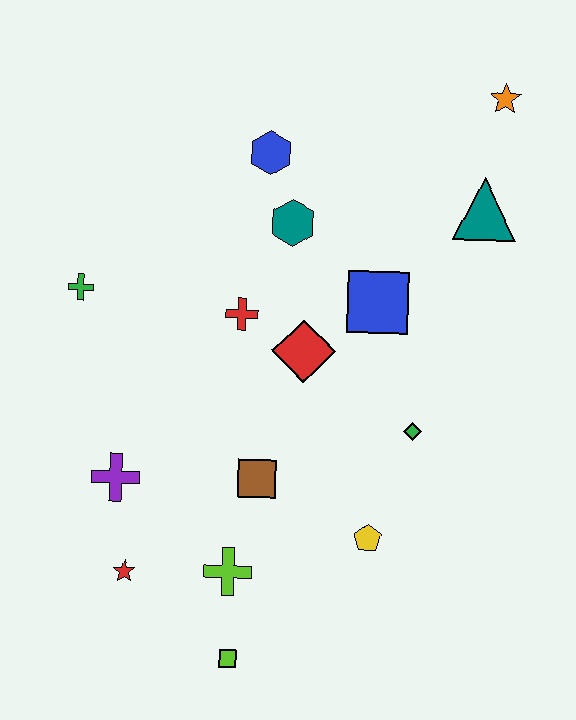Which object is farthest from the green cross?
The orange star is farthest from the green cross.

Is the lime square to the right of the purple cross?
Yes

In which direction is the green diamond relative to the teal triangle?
The green diamond is below the teal triangle.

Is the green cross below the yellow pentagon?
No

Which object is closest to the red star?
The purple cross is closest to the red star.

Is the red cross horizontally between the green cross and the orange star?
Yes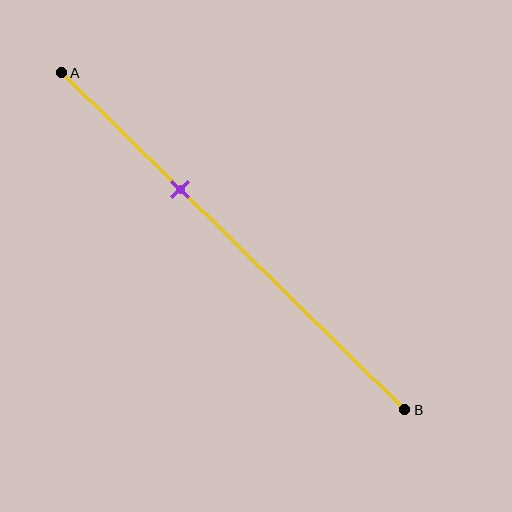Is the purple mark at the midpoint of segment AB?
No, the mark is at about 35% from A, not at the 50% midpoint.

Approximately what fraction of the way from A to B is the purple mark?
The purple mark is approximately 35% of the way from A to B.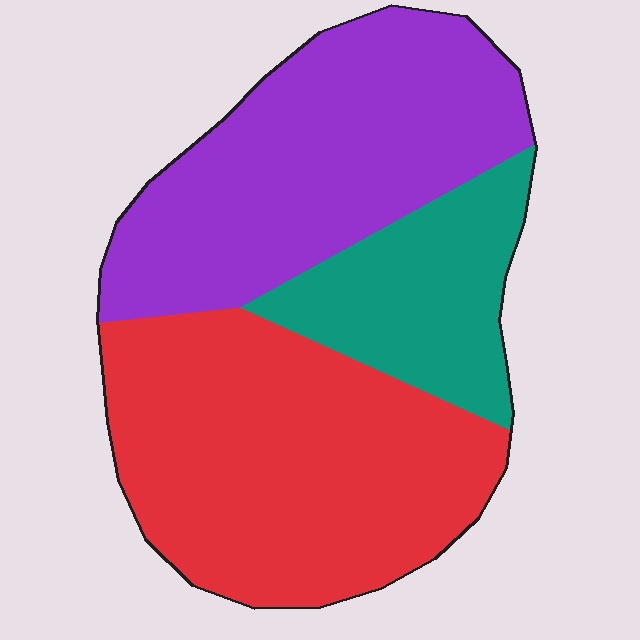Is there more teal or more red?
Red.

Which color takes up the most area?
Red, at roughly 45%.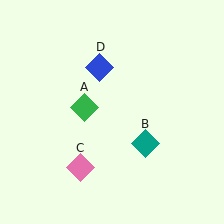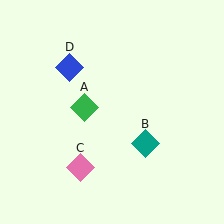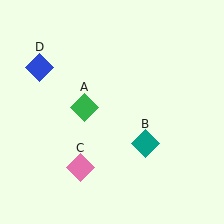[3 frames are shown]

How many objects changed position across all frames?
1 object changed position: blue diamond (object D).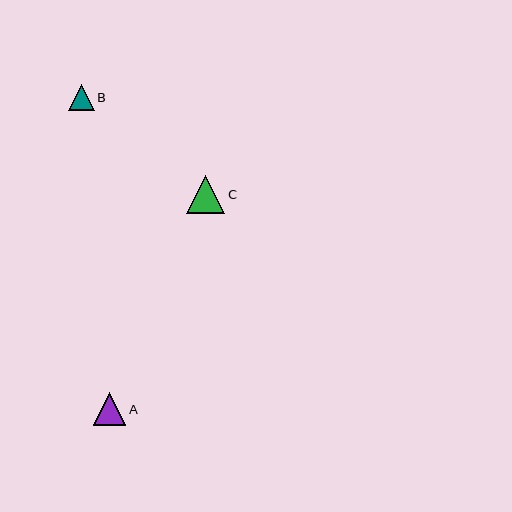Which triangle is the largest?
Triangle C is the largest with a size of approximately 38 pixels.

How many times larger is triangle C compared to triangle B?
Triangle C is approximately 1.5 times the size of triangle B.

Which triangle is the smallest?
Triangle B is the smallest with a size of approximately 26 pixels.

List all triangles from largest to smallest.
From largest to smallest: C, A, B.